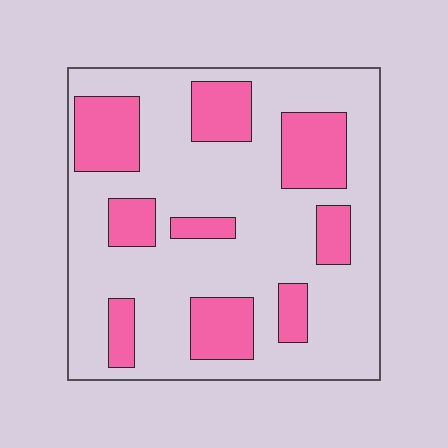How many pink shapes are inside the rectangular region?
9.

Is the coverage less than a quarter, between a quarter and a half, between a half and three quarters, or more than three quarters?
Between a quarter and a half.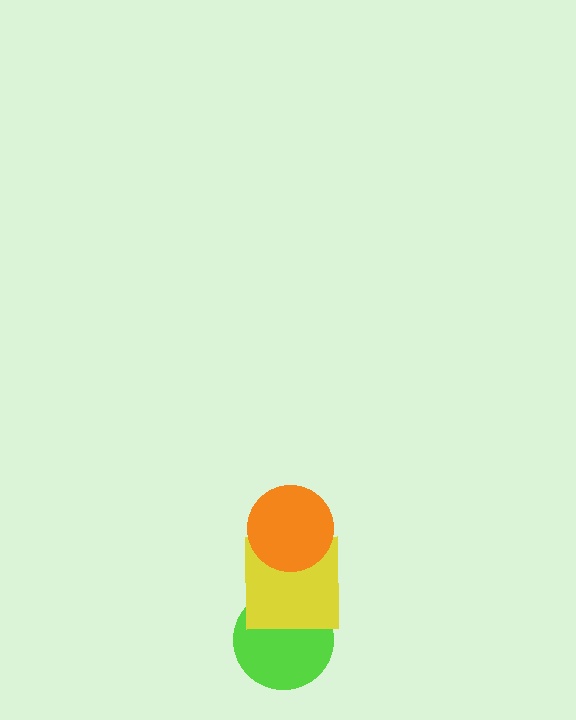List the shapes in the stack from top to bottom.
From top to bottom: the orange circle, the yellow square, the lime circle.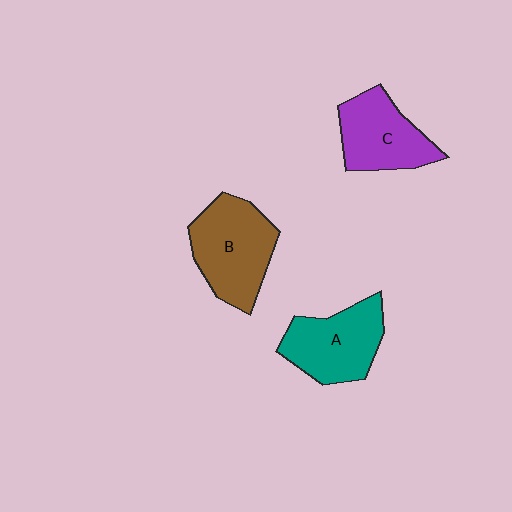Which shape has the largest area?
Shape B (brown).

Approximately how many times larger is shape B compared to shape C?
Approximately 1.2 times.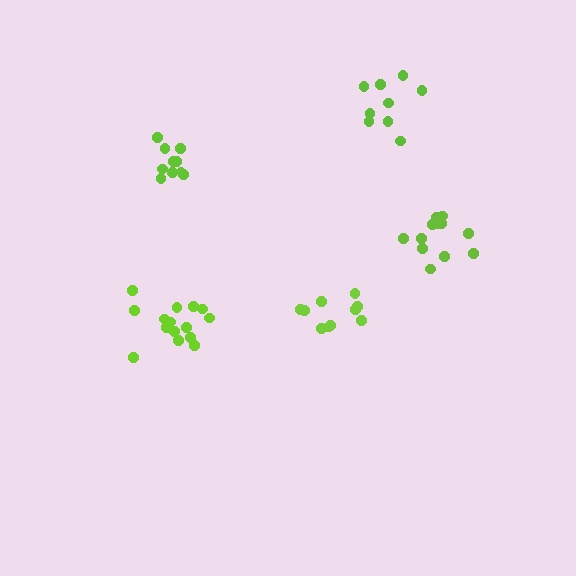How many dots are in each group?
Group 1: 9 dots, Group 2: 10 dots, Group 3: 10 dots, Group 4: 15 dots, Group 5: 12 dots (56 total).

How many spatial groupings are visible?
There are 5 spatial groupings.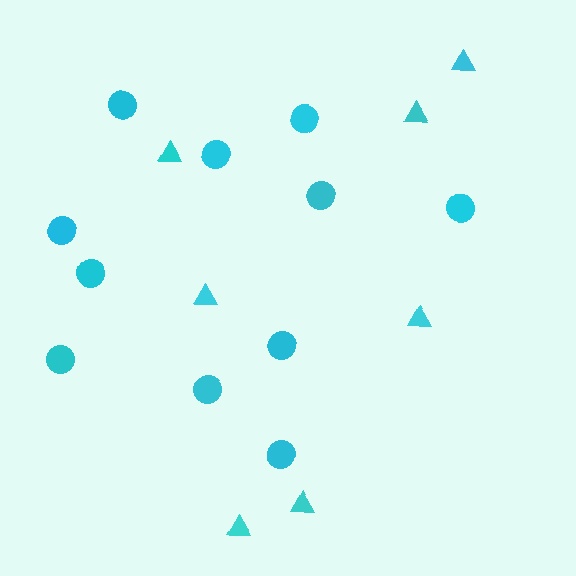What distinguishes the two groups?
There are 2 groups: one group of triangles (7) and one group of circles (11).